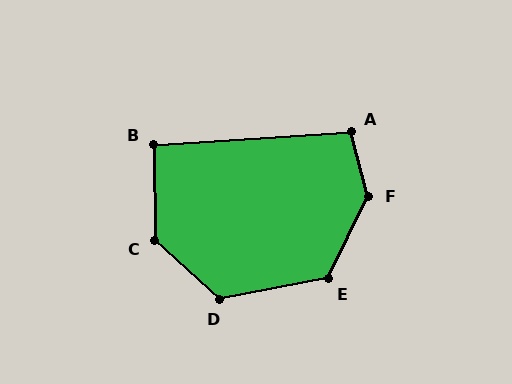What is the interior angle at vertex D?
Approximately 128 degrees (obtuse).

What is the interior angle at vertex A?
Approximately 101 degrees (obtuse).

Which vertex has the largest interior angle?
F, at approximately 139 degrees.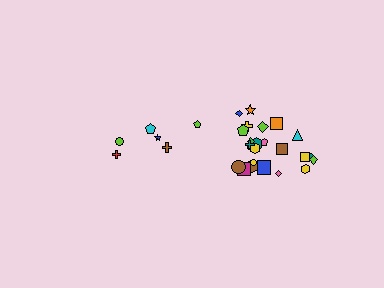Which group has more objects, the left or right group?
The right group.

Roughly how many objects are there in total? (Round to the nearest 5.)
Roughly 30 objects in total.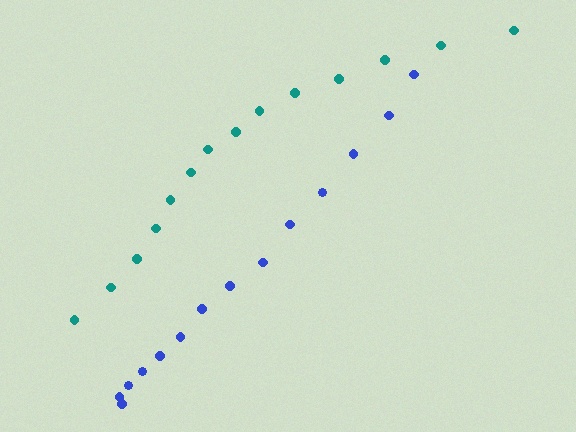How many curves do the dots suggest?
There are 2 distinct paths.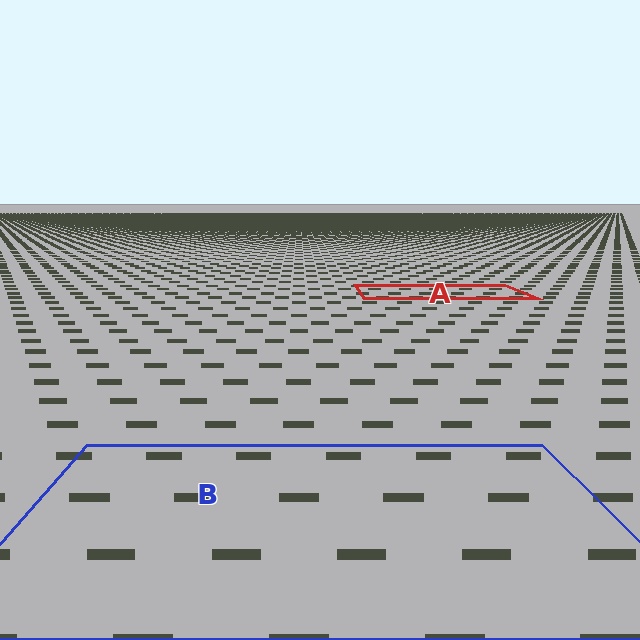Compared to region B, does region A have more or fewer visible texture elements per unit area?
Region A has more texture elements per unit area — they are packed more densely because it is farther away.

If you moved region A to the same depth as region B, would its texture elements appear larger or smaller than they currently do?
They would appear larger. At a closer depth, the same texture elements are projected at a bigger on-screen size.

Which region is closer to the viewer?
Region B is closer. The texture elements there are larger and more spread out.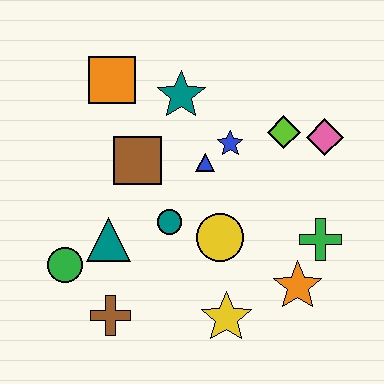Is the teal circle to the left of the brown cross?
No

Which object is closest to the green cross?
The orange star is closest to the green cross.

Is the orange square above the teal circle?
Yes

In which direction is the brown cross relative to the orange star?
The brown cross is to the left of the orange star.